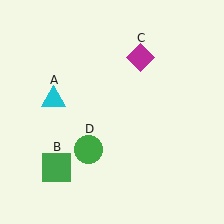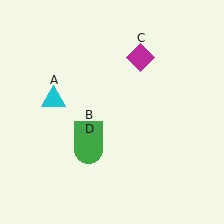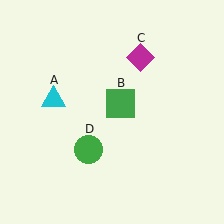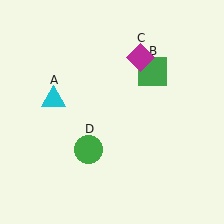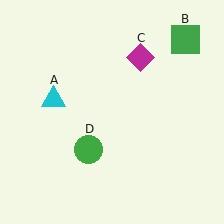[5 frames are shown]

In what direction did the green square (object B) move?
The green square (object B) moved up and to the right.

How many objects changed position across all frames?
1 object changed position: green square (object B).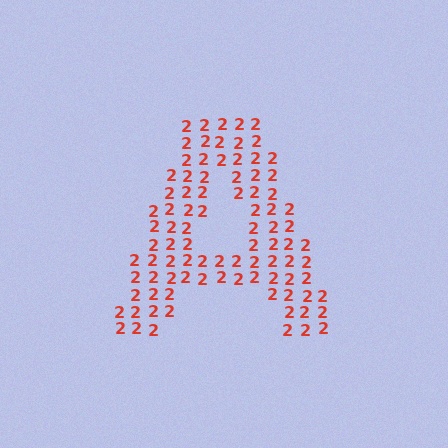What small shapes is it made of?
It is made of small digit 2's.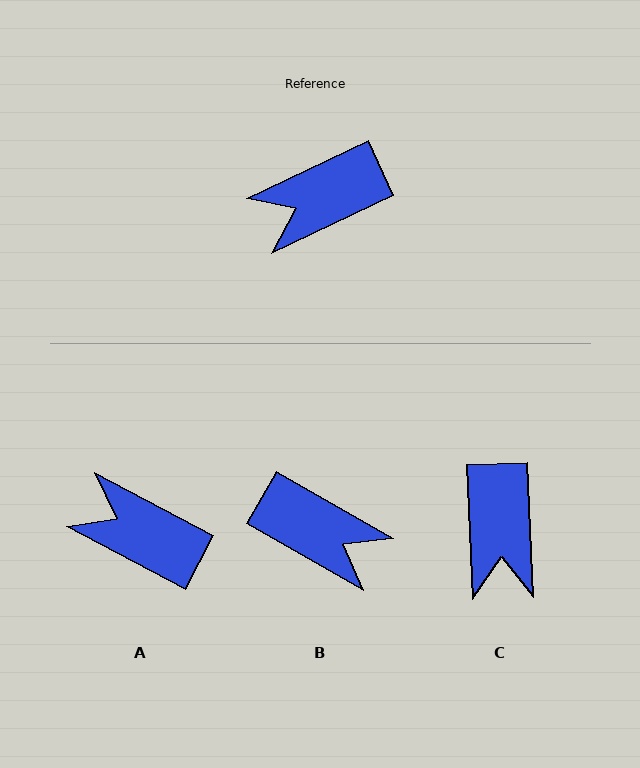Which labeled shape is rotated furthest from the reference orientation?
B, about 125 degrees away.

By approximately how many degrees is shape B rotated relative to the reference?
Approximately 125 degrees counter-clockwise.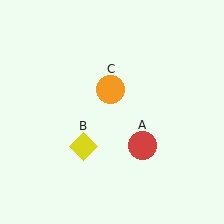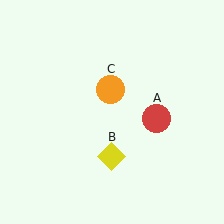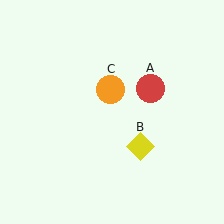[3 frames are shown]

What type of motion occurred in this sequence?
The red circle (object A), yellow diamond (object B) rotated counterclockwise around the center of the scene.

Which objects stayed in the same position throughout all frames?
Orange circle (object C) remained stationary.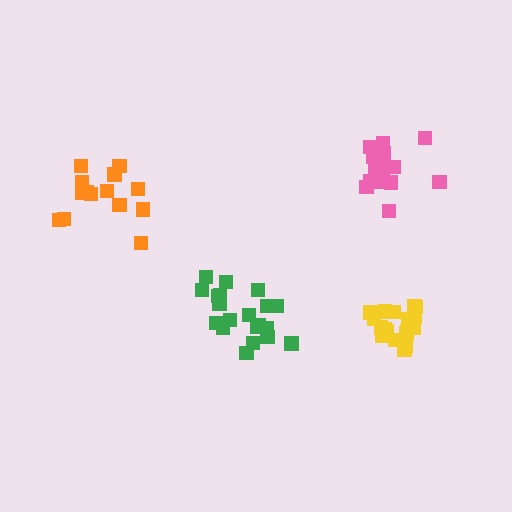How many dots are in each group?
Group 1: 15 dots, Group 2: 21 dots, Group 3: 18 dots, Group 4: 16 dots (70 total).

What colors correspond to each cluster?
The clusters are colored: orange, green, yellow, pink.